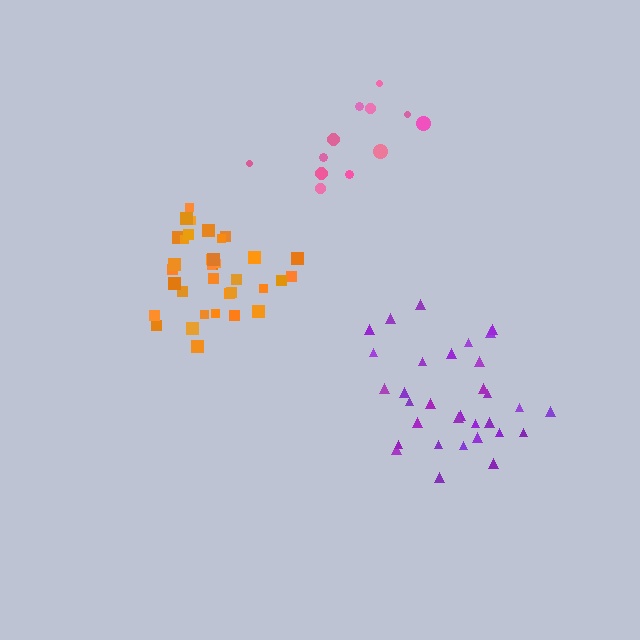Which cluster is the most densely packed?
Orange.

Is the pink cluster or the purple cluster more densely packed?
Purple.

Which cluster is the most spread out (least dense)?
Pink.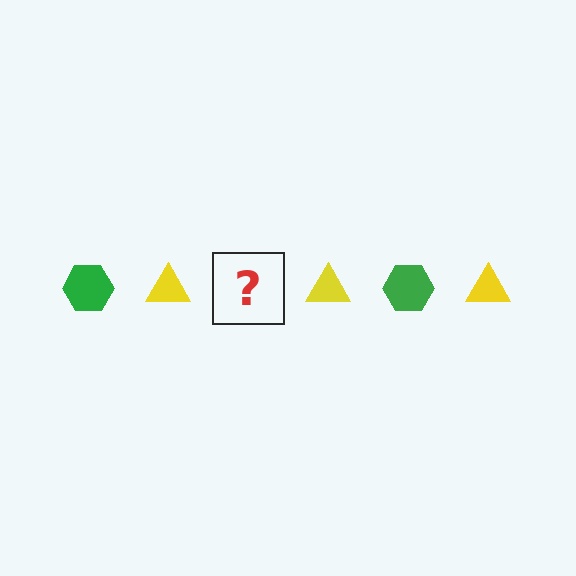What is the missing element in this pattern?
The missing element is a green hexagon.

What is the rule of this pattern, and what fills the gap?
The rule is that the pattern alternates between green hexagon and yellow triangle. The gap should be filled with a green hexagon.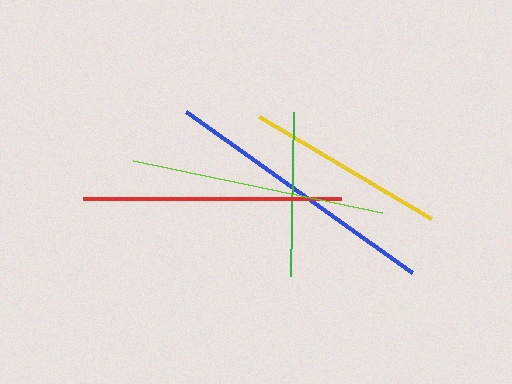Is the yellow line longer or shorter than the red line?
The red line is longer than the yellow line.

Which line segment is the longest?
The blue line is the longest at approximately 277 pixels.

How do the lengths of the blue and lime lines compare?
The blue and lime lines are approximately the same length.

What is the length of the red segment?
The red segment is approximately 259 pixels long.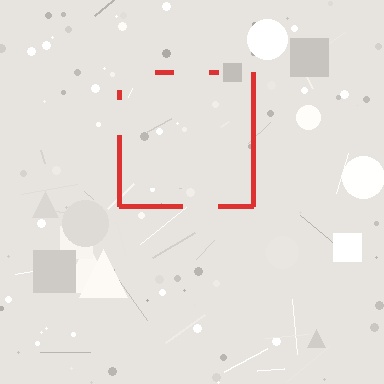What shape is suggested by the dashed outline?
The dashed outline suggests a square.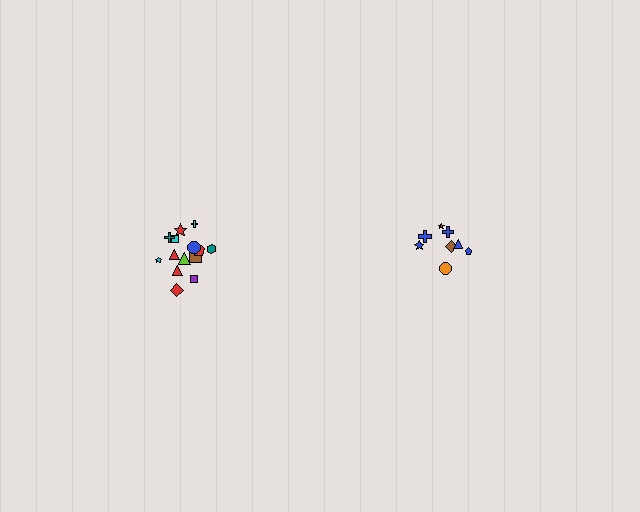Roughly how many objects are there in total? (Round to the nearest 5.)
Roughly 25 objects in total.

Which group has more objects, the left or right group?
The left group.